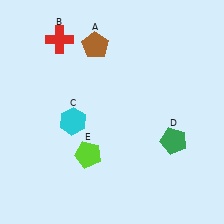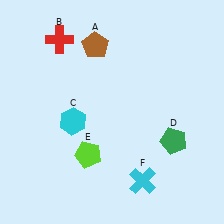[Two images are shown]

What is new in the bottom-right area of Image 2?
A cyan cross (F) was added in the bottom-right area of Image 2.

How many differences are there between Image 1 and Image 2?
There is 1 difference between the two images.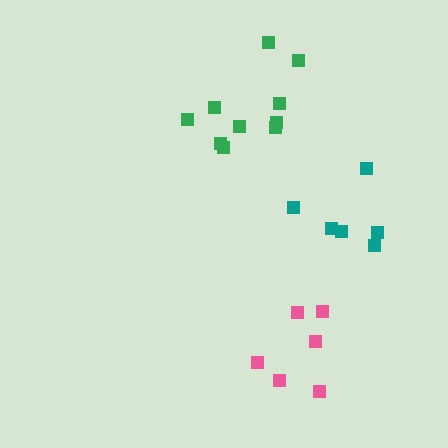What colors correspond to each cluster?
The clusters are colored: green, teal, pink.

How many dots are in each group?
Group 1: 10 dots, Group 2: 6 dots, Group 3: 6 dots (22 total).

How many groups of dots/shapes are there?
There are 3 groups.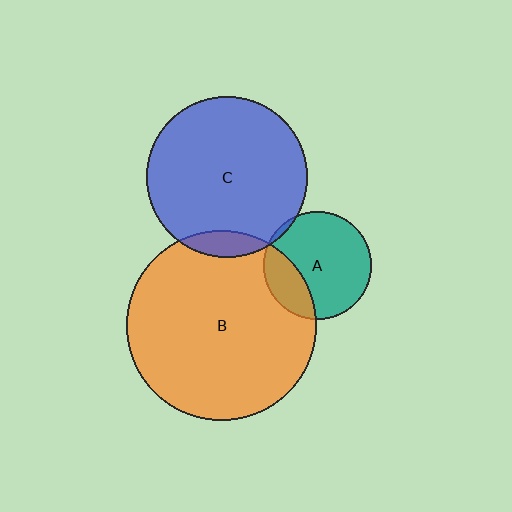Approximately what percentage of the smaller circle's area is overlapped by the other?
Approximately 5%.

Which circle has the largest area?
Circle B (orange).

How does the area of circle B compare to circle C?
Approximately 1.4 times.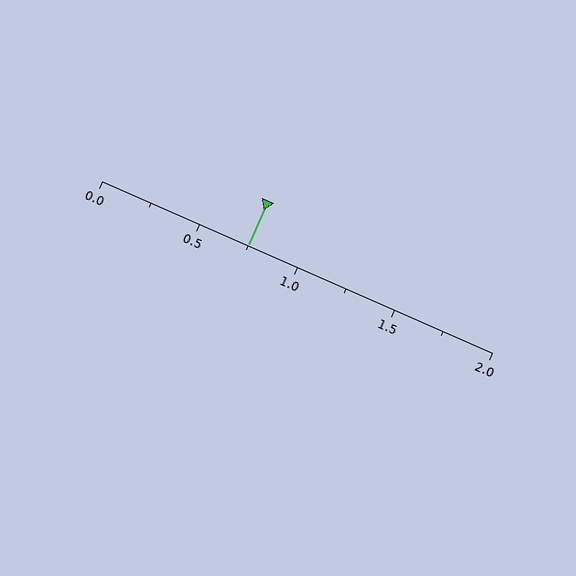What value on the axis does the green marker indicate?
The marker indicates approximately 0.75.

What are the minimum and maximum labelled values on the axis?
The axis runs from 0.0 to 2.0.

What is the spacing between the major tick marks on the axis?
The major ticks are spaced 0.5 apart.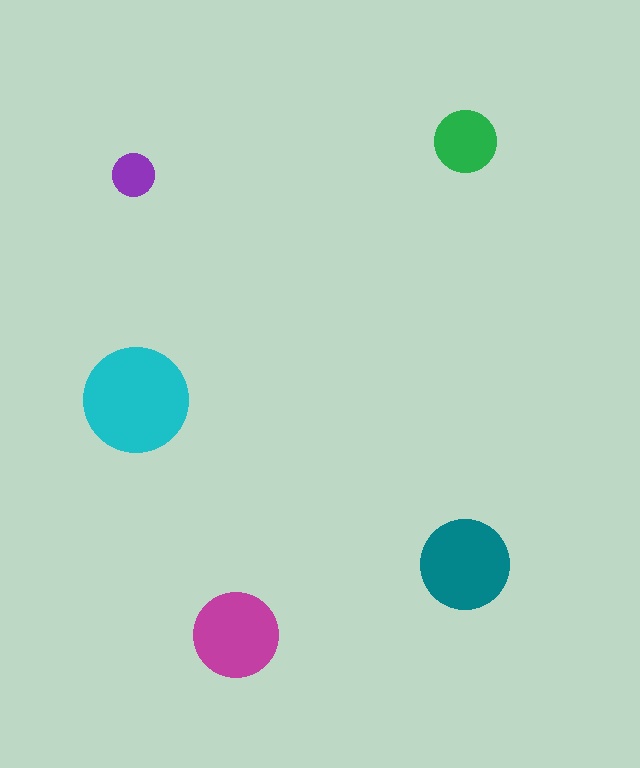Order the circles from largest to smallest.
the cyan one, the teal one, the magenta one, the green one, the purple one.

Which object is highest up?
The green circle is topmost.